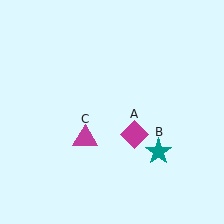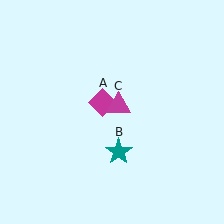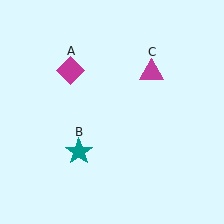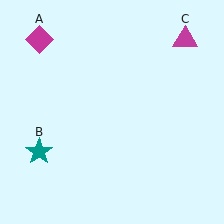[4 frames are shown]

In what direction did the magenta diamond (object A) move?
The magenta diamond (object A) moved up and to the left.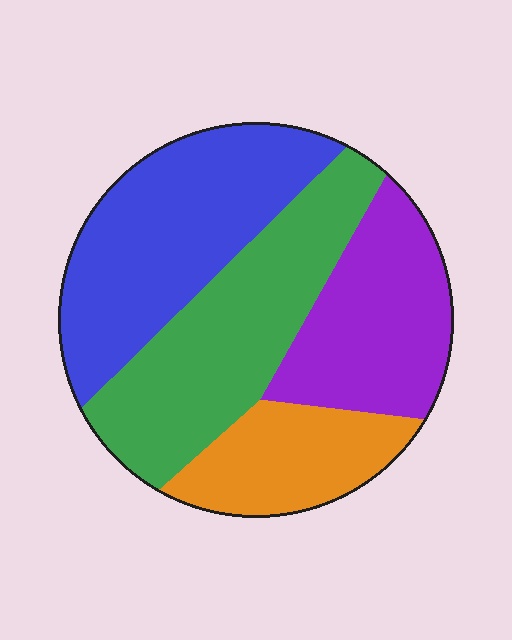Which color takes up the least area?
Orange, at roughly 15%.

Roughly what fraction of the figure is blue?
Blue covers about 30% of the figure.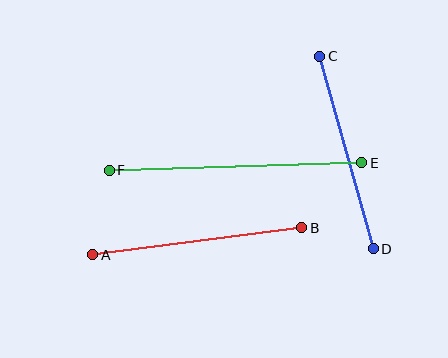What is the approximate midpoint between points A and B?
The midpoint is at approximately (197, 241) pixels.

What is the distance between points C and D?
The distance is approximately 199 pixels.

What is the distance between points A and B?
The distance is approximately 211 pixels.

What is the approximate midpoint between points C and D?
The midpoint is at approximately (347, 152) pixels.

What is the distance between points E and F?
The distance is approximately 253 pixels.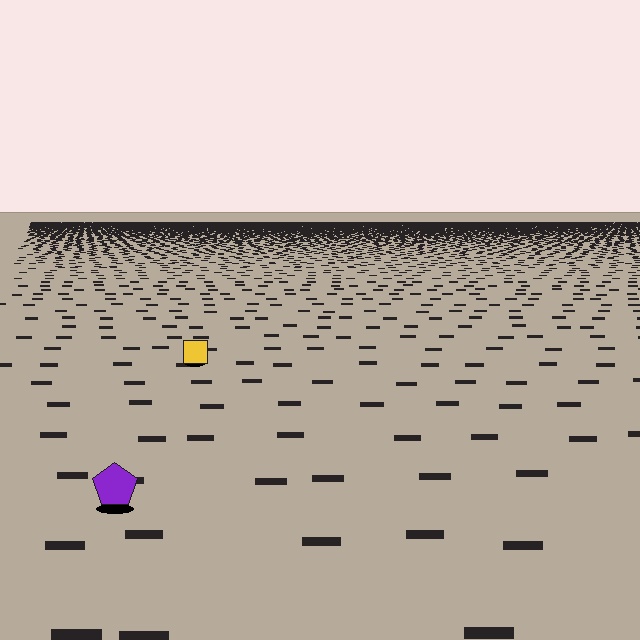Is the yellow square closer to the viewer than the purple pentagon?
No. The purple pentagon is closer — you can tell from the texture gradient: the ground texture is coarser near it.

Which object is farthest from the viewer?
The yellow square is farthest from the viewer. It appears smaller and the ground texture around it is denser.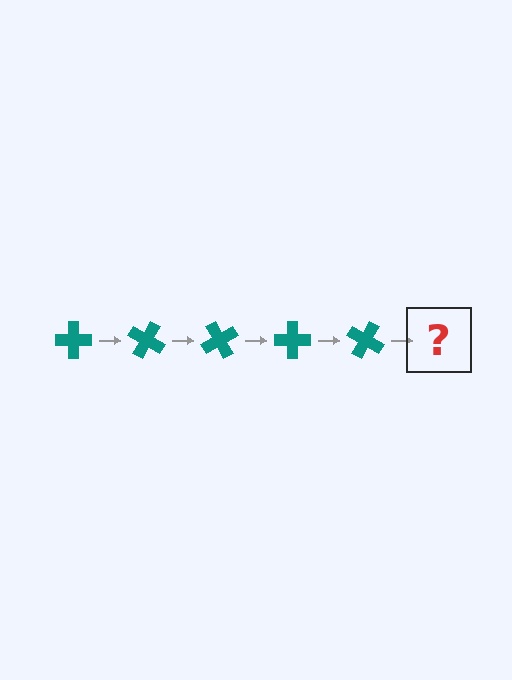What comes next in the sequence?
The next element should be a teal cross rotated 150 degrees.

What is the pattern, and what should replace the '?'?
The pattern is that the cross rotates 30 degrees each step. The '?' should be a teal cross rotated 150 degrees.